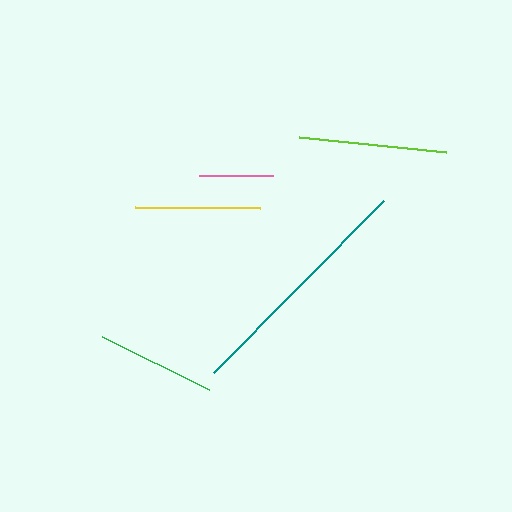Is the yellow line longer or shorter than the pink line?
The yellow line is longer than the pink line.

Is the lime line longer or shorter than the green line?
The lime line is longer than the green line.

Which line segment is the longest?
The teal line is the longest at approximately 241 pixels.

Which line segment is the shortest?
The pink line is the shortest at approximately 74 pixels.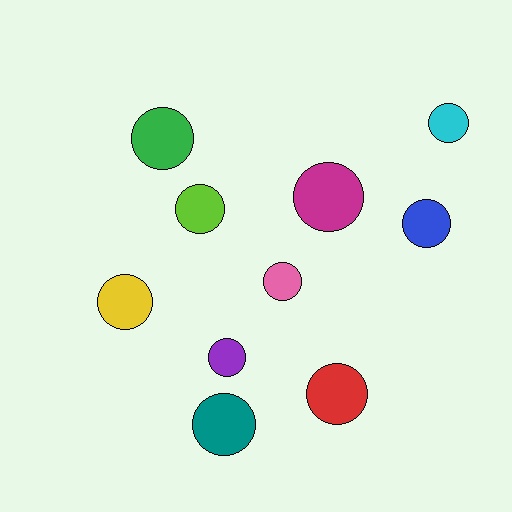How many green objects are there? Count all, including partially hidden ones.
There is 1 green object.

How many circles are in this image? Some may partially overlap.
There are 10 circles.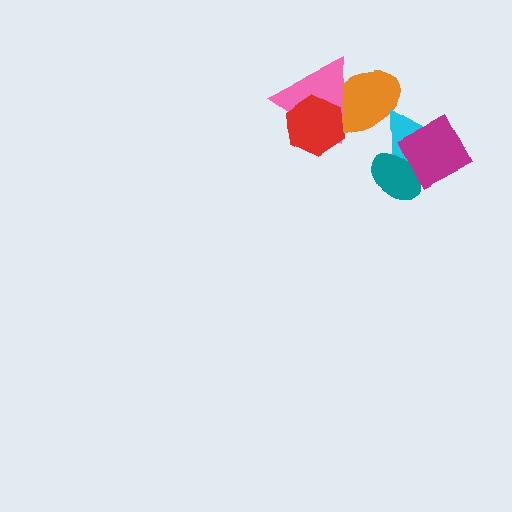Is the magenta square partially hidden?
No, no other shape covers it.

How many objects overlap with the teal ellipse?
2 objects overlap with the teal ellipse.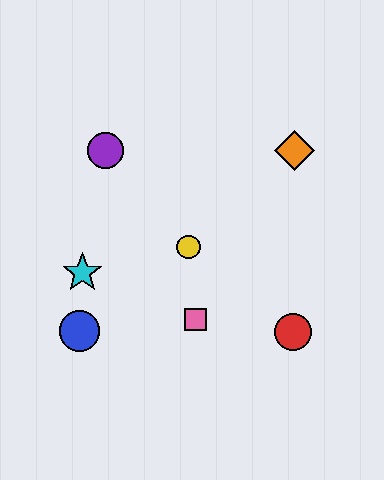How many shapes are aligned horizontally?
3 shapes (the green star, the purple circle, the orange diamond) are aligned horizontally.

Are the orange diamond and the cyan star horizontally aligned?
No, the orange diamond is at y≈150 and the cyan star is at y≈273.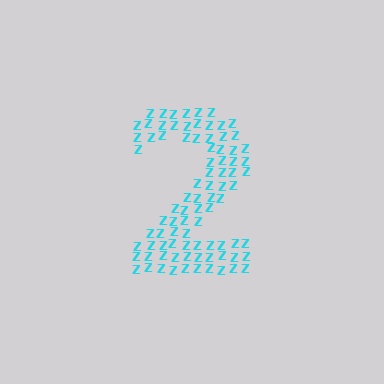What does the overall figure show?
The overall figure shows the digit 2.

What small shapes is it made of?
It is made of small letter Z's.